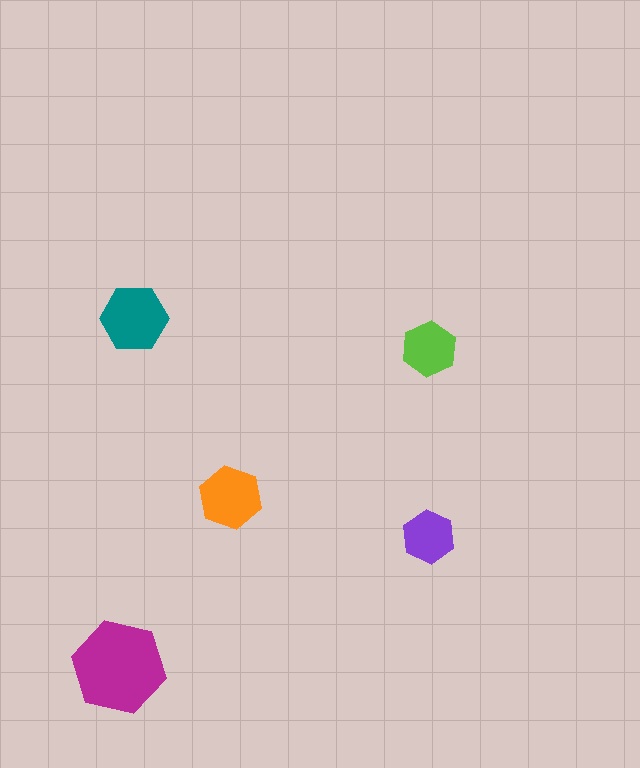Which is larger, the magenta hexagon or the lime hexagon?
The magenta one.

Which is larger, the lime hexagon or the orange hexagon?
The orange one.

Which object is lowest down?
The magenta hexagon is bottommost.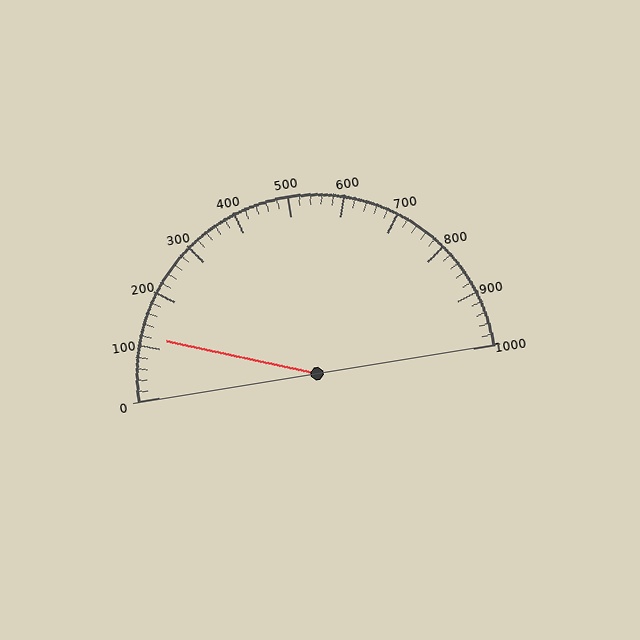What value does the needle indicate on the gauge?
The needle indicates approximately 120.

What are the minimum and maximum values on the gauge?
The gauge ranges from 0 to 1000.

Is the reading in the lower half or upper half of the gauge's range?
The reading is in the lower half of the range (0 to 1000).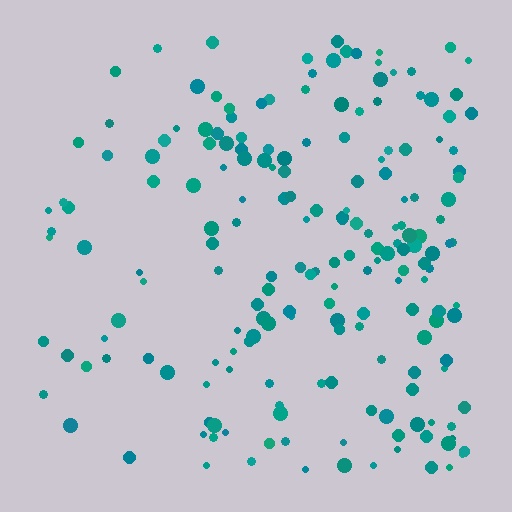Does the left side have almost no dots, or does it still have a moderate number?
Still a moderate number, just noticeably fewer than the right.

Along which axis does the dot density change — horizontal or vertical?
Horizontal.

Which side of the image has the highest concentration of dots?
The right.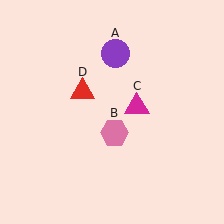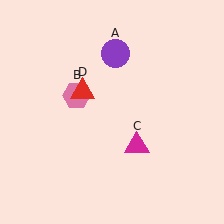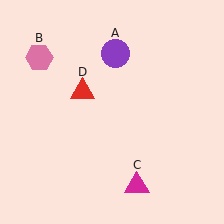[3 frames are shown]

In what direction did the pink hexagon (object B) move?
The pink hexagon (object B) moved up and to the left.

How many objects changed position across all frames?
2 objects changed position: pink hexagon (object B), magenta triangle (object C).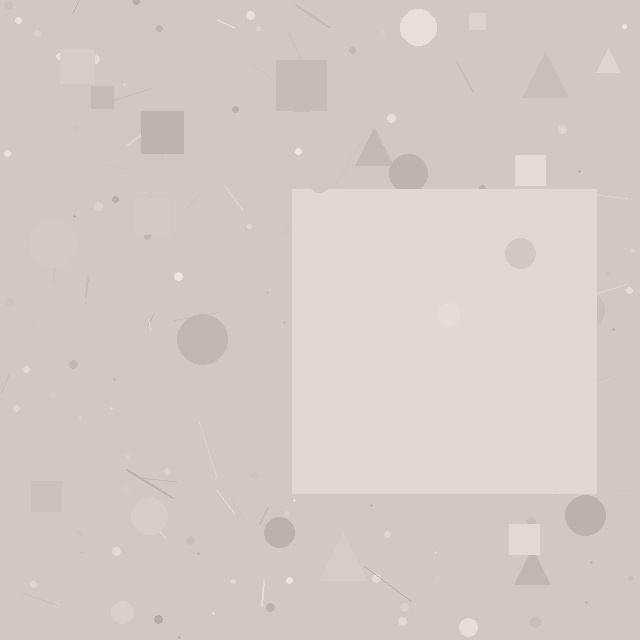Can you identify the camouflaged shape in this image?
The camouflaged shape is a square.